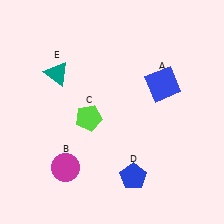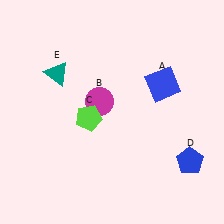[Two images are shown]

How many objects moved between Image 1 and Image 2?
2 objects moved between the two images.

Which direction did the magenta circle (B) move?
The magenta circle (B) moved up.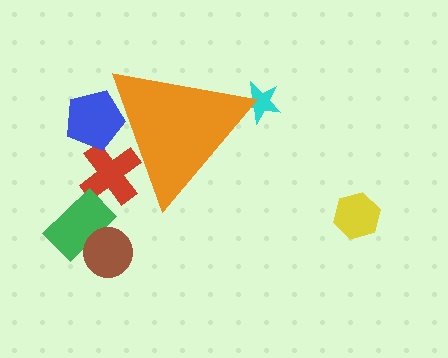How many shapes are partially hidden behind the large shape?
3 shapes are partially hidden.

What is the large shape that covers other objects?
An orange triangle.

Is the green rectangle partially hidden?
No, the green rectangle is fully visible.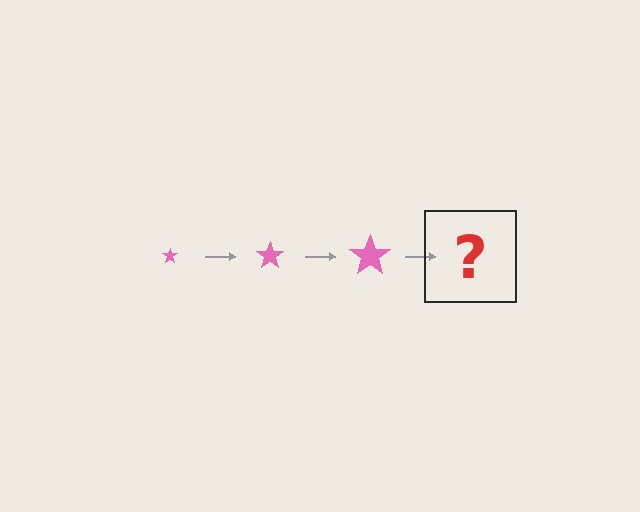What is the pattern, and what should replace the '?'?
The pattern is that the star gets progressively larger each step. The '?' should be a pink star, larger than the previous one.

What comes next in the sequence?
The next element should be a pink star, larger than the previous one.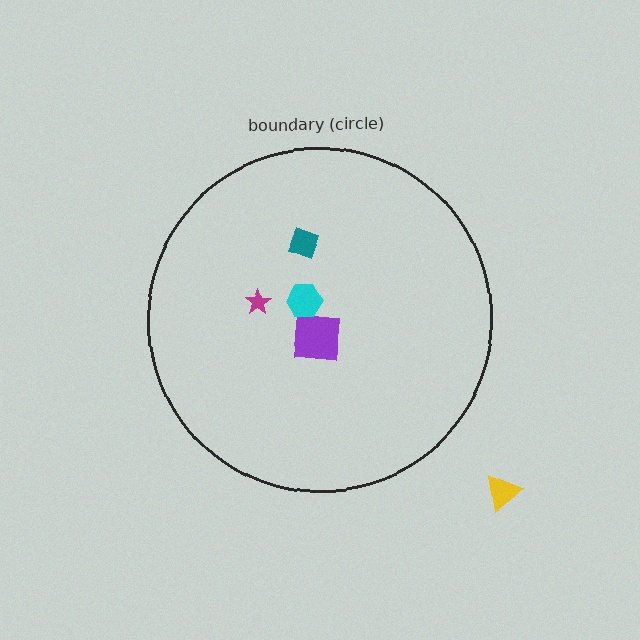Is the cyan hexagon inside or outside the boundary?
Inside.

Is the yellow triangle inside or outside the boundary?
Outside.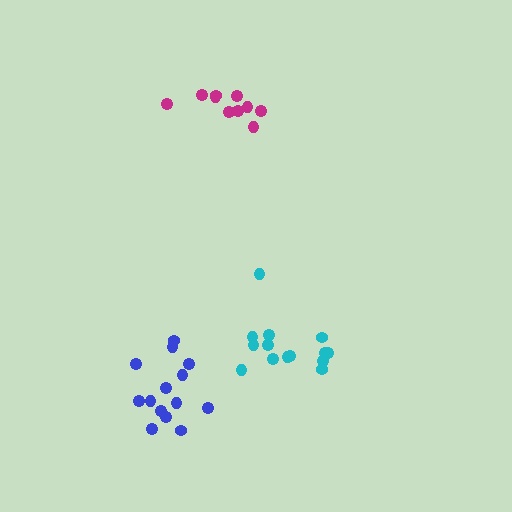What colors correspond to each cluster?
The clusters are colored: magenta, blue, cyan.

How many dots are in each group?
Group 1: 10 dots, Group 2: 14 dots, Group 3: 14 dots (38 total).